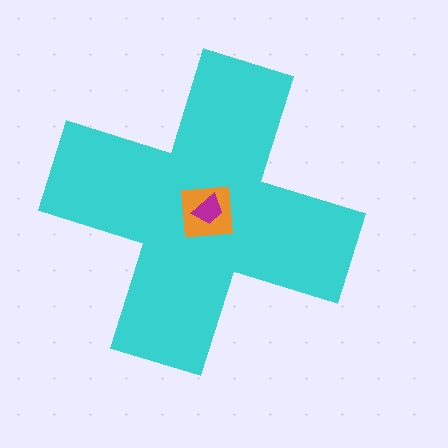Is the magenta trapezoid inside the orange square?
Yes.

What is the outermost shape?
The cyan cross.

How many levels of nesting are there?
3.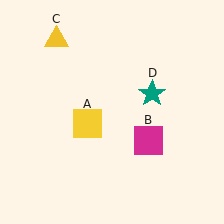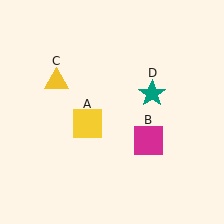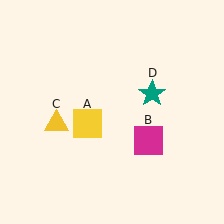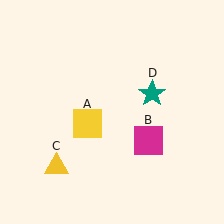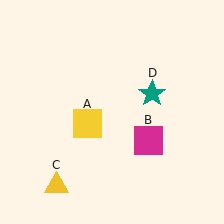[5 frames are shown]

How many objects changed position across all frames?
1 object changed position: yellow triangle (object C).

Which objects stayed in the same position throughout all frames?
Yellow square (object A) and magenta square (object B) and teal star (object D) remained stationary.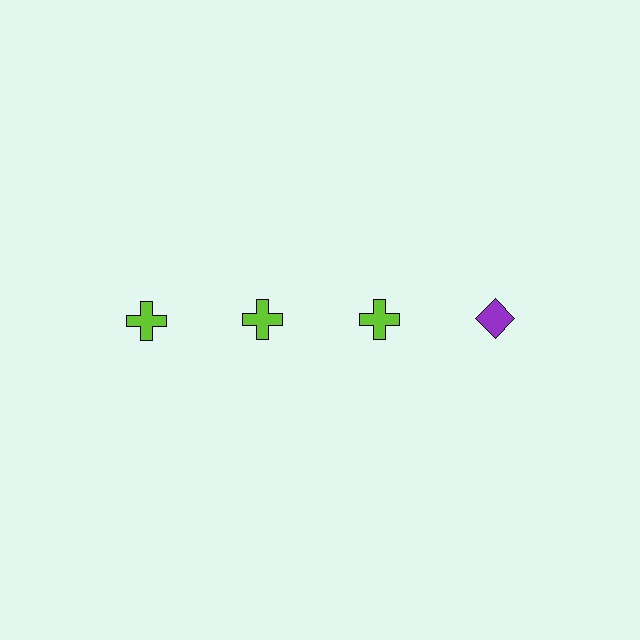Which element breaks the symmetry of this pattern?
The purple diamond in the top row, second from right column breaks the symmetry. All other shapes are lime crosses.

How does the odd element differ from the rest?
It differs in both color (purple instead of lime) and shape (diamond instead of cross).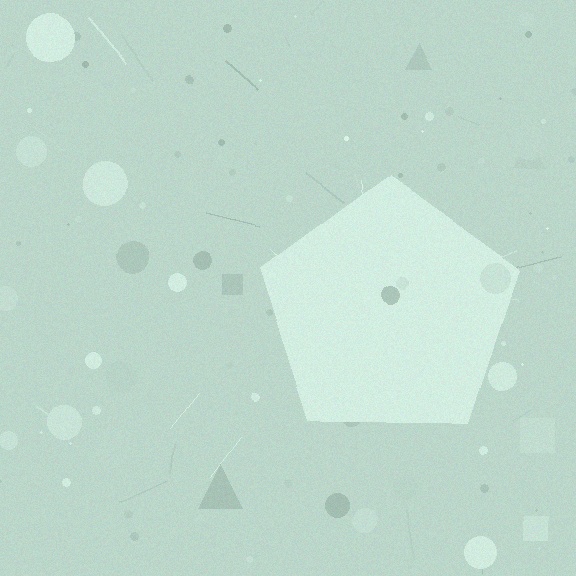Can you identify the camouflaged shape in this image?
The camouflaged shape is a pentagon.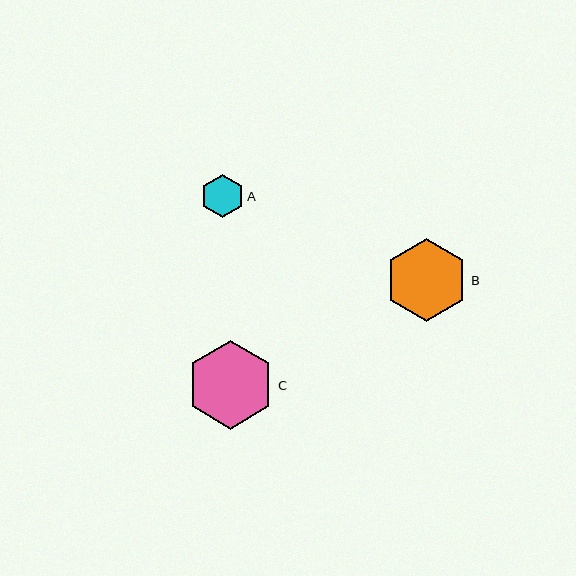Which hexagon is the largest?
Hexagon C is the largest with a size of approximately 88 pixels.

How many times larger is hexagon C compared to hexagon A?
Hexagon C is approximately 2.0 times the size of hexagon A.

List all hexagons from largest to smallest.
From largest to smallest: C, B, A.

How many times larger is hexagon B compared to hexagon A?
Hexagon B is approximately 1.9 times the size of hexagon A.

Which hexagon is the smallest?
Hexagon A is the smallest with a size of approximately 44 pixels.